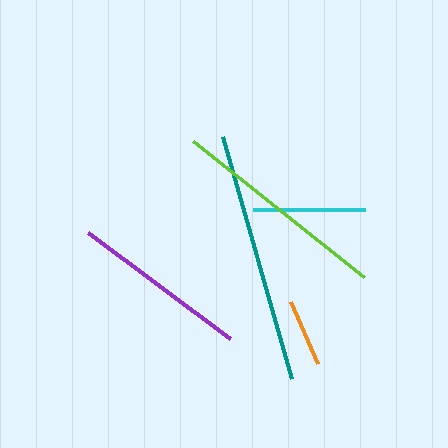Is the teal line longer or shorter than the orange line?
The teal line is longer than the orange line.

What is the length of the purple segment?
The purple segment is approximately 177 pixels long.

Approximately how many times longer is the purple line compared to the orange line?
The purple line is approximately 2.6 times the length of the orange line.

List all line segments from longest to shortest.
From longest to shortest: teal, lime, purple, cyan, orange.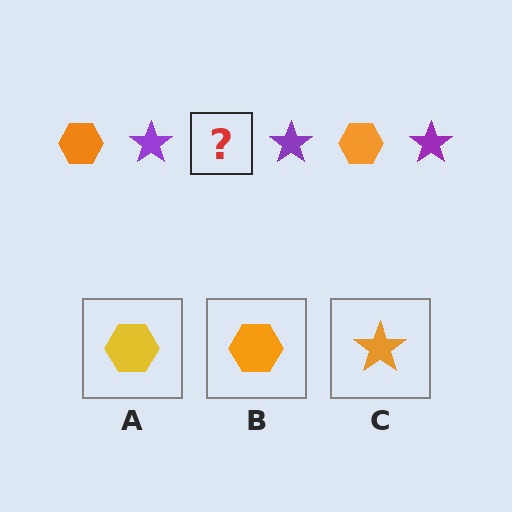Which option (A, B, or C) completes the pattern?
B.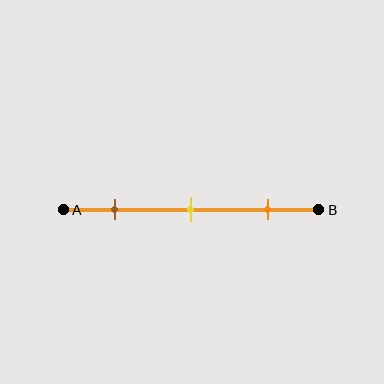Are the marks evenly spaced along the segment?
Yes, the marks are approximately evenly spaced.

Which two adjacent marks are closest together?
The brown and yellow marks are the closest adjacent pair.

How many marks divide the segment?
There are 3 marks dividing the segment.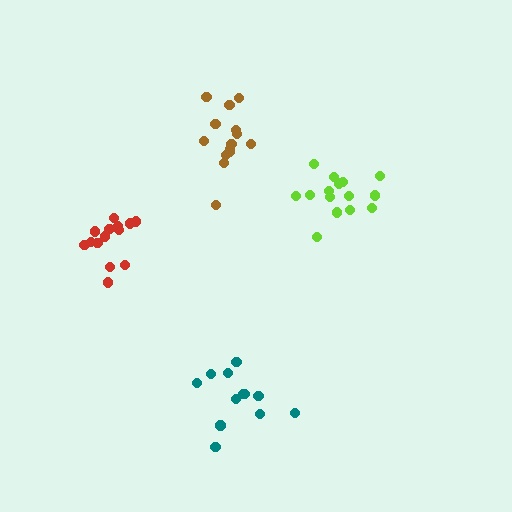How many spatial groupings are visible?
There are 4 spatial groupings.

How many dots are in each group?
Group 1: 14 dots, Group 2: 12 dots, Group 3: 15 dots, Group 4: 15 dots (56 total).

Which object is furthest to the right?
The lime cluster is rightmost.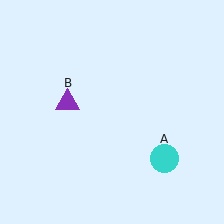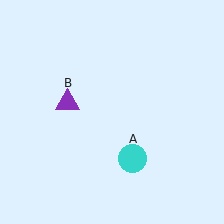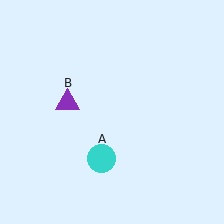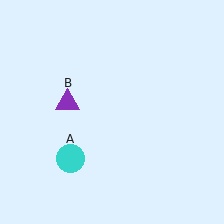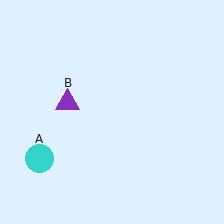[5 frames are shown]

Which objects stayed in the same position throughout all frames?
Purple triangle (object B) remained stationary.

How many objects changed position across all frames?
1 object changed position: cyan circle (object A).